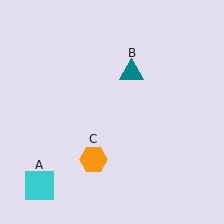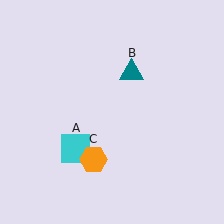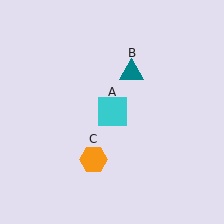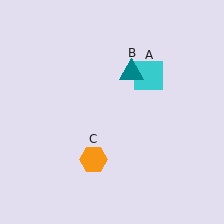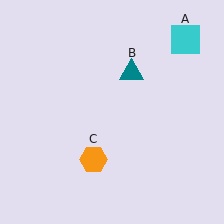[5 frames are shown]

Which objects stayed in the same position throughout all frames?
Teal triangle (object B) and orange hexagon (object C) remained stationary.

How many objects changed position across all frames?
1 object changed position: cyan square (object A).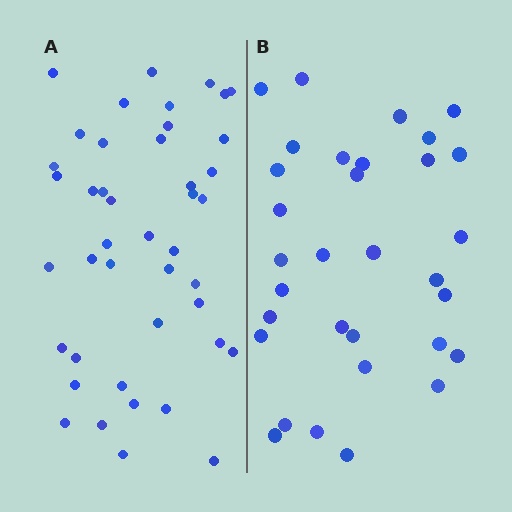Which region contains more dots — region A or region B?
Region A (the left region) has more dots.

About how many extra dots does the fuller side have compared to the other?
Region A has roughly 12 or so more dots than region B.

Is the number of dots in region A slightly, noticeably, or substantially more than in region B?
Region A has noticeably more, but not dramatically so. The ratio is roughly 1.3 to 1.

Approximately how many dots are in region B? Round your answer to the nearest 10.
About 30 dots. (The exact count is 32, which rounds to 30.)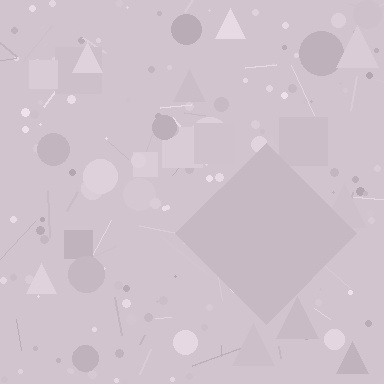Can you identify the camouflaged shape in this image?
The camouflaged shape is a diamond.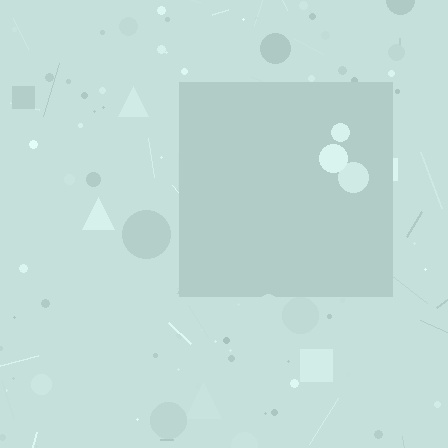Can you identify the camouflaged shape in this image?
The camouflaged shape is a square.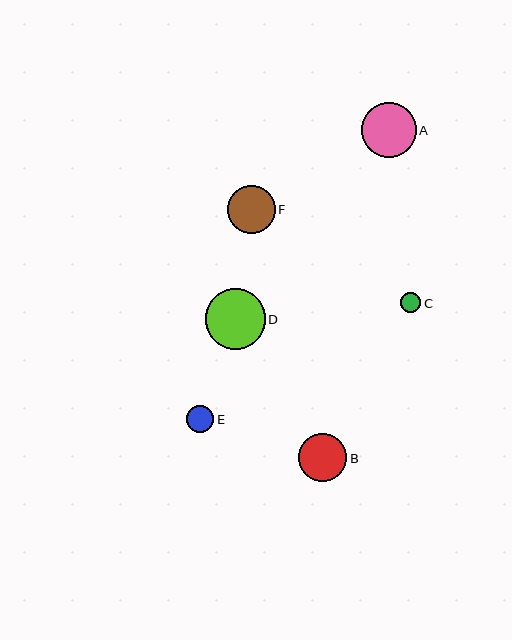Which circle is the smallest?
Circle C is the smallest with a size of approximately 20 pixels.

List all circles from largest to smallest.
From largest to smallest: D, A, B, F, E, C.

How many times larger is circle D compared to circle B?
Circle D is approximately 1.3 times the size of circle B.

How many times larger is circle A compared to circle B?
Circle A is approximately 1.1 times the size of circle B.